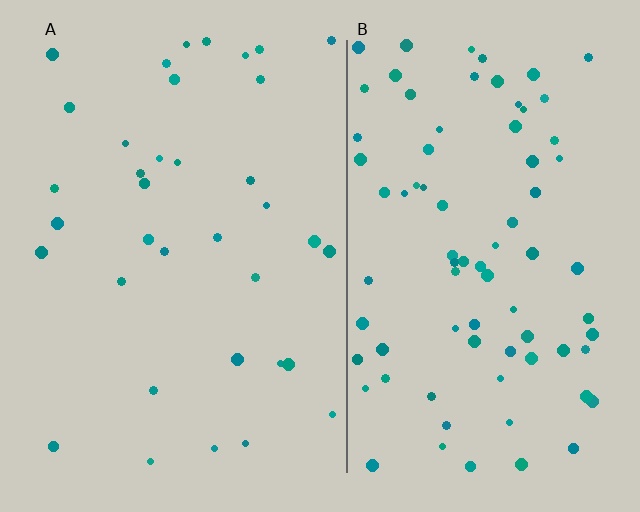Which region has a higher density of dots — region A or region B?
B (the right).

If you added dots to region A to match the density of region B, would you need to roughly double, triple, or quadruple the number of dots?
Approximately double.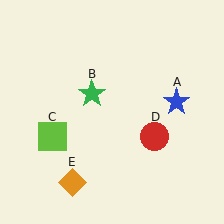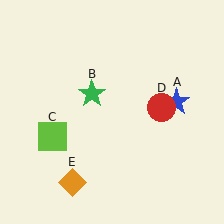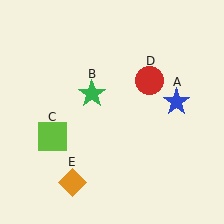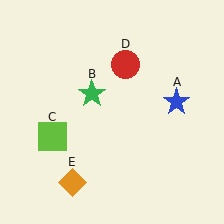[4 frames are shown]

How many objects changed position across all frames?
1 object changed position: red circle (object D).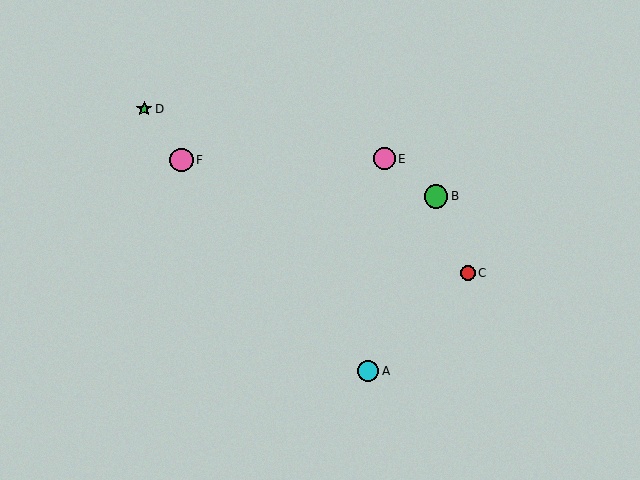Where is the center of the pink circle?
The center of the pink circle is at (182, 160).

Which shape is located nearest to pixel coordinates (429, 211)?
The green circle (labeled B) at (436, 196) is nearest to that location.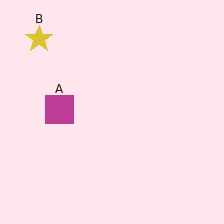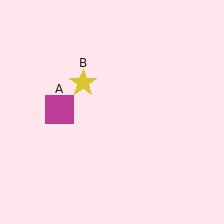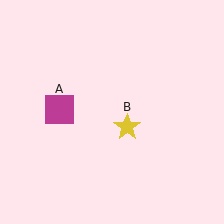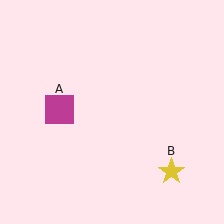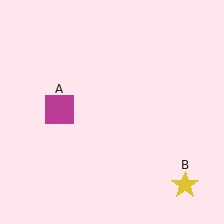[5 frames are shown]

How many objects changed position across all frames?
1 object changed position: yellow star (object B).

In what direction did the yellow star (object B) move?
The yellow star (object B) moved down and to the right.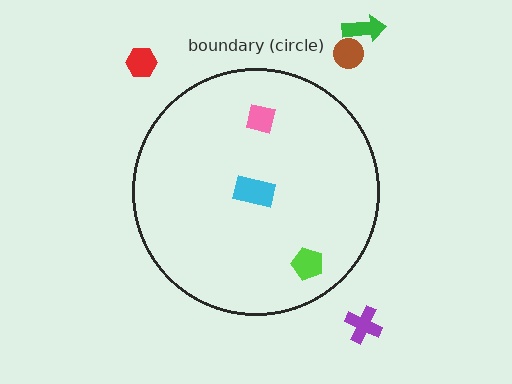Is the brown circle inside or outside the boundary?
Outside.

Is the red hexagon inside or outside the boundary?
Outside.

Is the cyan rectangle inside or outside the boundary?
Inside.